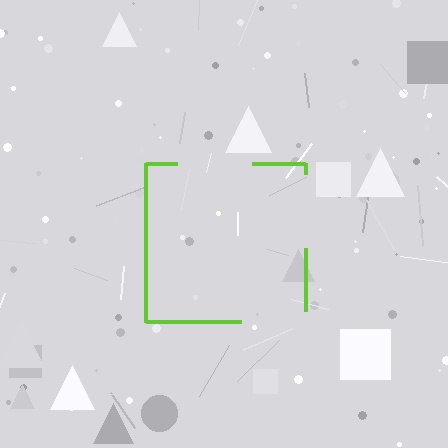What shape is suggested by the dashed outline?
The dashed outline suggests a square.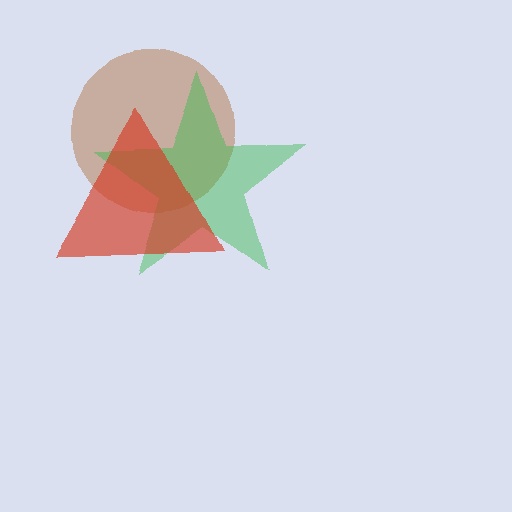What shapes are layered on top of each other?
The layered shapes are: a brown circle, a green star, a red triangle.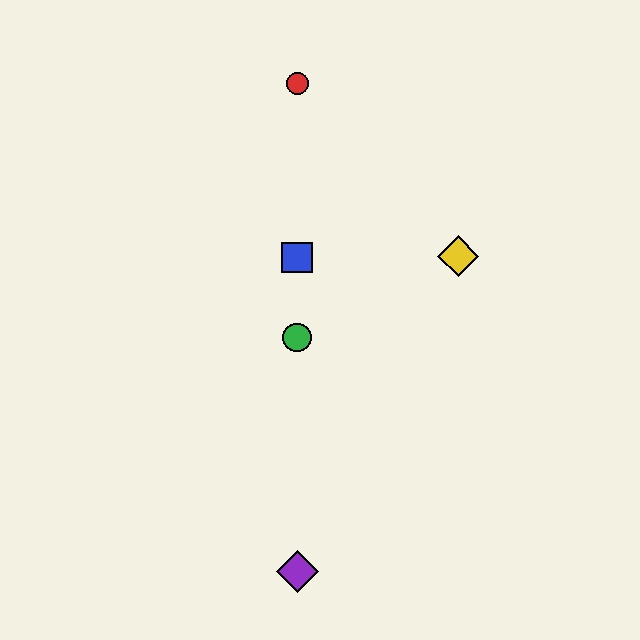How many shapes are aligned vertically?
4 shapes (the red circle, the blue square, the green circle, the purple diamond) are aligned vertically.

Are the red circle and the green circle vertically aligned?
Yes, both are at x≈297.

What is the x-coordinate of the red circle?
The red circle is at x≈297.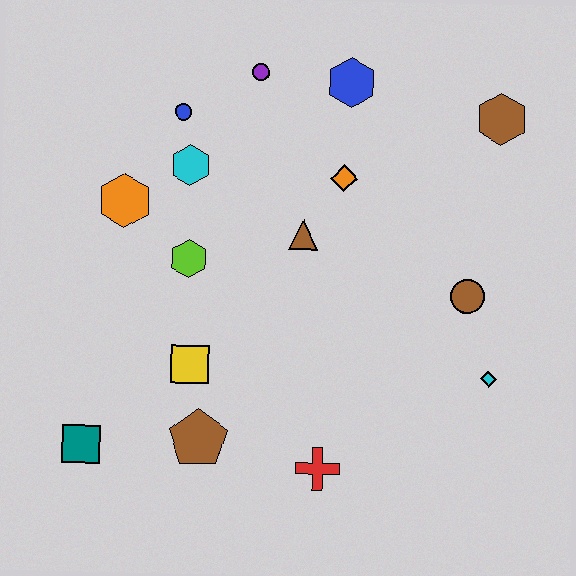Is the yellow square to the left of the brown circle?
Yes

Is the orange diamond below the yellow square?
No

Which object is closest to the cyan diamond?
The brown circle is closest to the cyan diamond.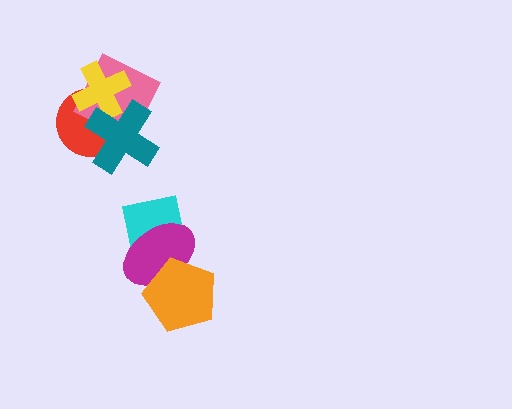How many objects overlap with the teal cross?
3 objects overlap with the teal cross.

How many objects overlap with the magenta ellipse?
2 objects overlap with the magenta ellipse.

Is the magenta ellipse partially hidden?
Yes, it is partially covered by another shape.